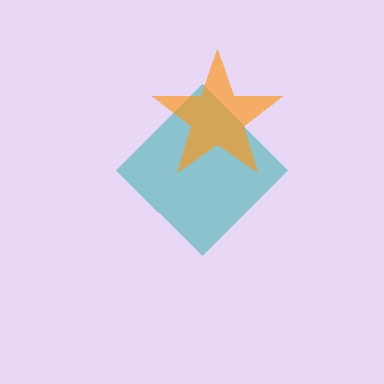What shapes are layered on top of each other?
The layered shapes are: a teal diamond, an orange star.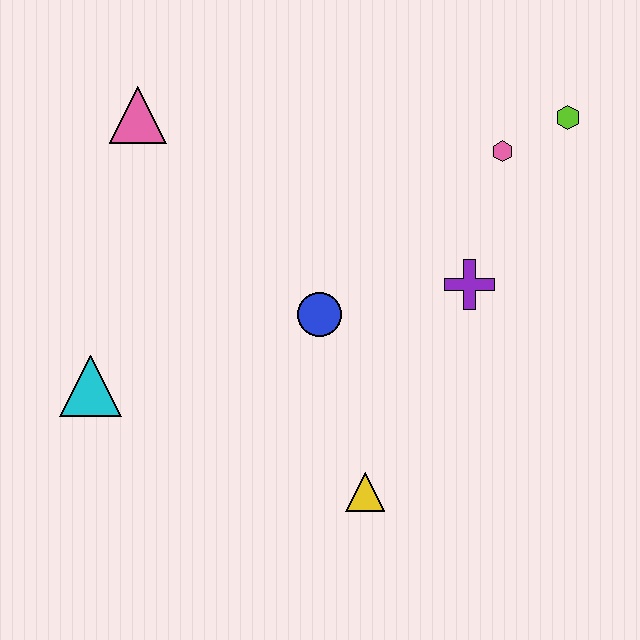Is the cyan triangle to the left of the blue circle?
Yes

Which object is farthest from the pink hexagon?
The cyan triangle is farthest from the pink hexagon.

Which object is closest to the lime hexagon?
The pink hexagon is closest to the lime hexagon.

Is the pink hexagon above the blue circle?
Yes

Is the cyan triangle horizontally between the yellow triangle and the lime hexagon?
No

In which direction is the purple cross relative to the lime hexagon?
The purple cross is below the lime hexagon.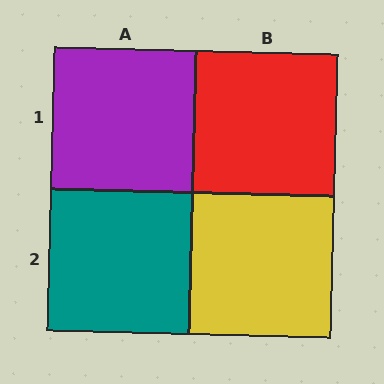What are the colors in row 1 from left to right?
Purple, red.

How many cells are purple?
1 cell is purple.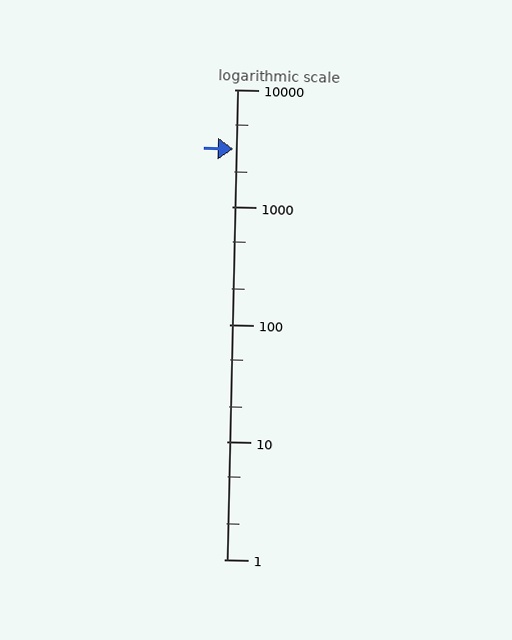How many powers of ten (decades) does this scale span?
The scale spans 4 decades, from 1 to 10000.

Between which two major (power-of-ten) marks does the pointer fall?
The pointer is between 1000 and 10000.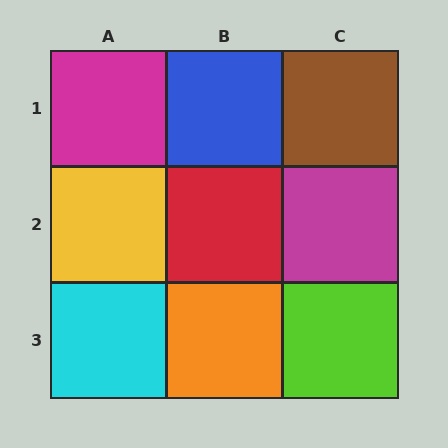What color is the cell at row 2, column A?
Yellow.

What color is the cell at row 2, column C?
Magenta.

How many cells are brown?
1 cell is brown.